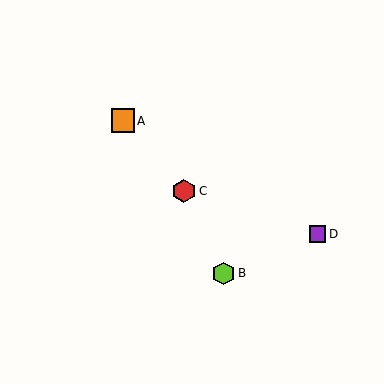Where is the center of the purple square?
The center of the purple square is at (318, 234).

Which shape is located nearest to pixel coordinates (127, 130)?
The orange square (labeled A) at (123, 121) is nearest to that location.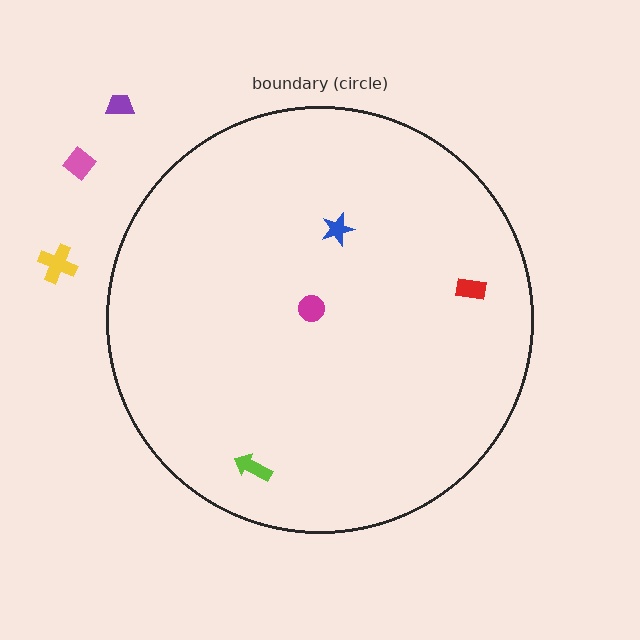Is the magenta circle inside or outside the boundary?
Inside.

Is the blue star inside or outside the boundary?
Inside.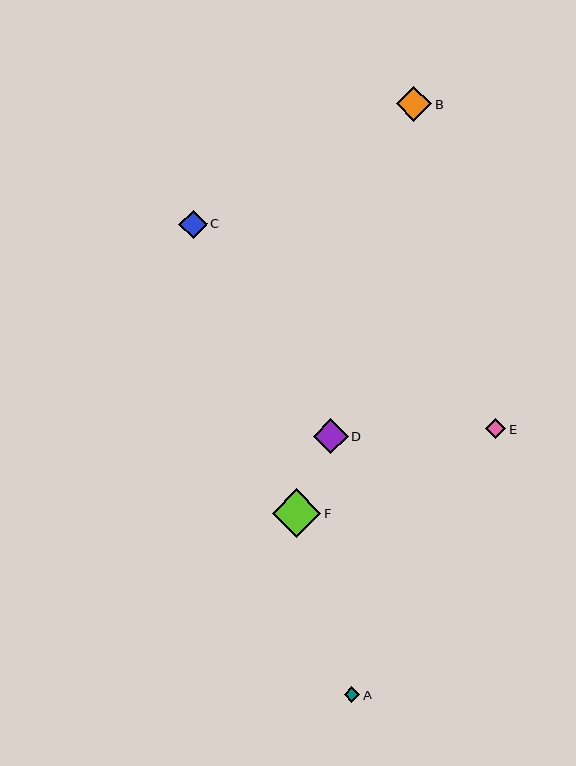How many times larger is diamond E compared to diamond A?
Diamond E is approximately 1.3 times the size of diamond A.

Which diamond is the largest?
Diamond F is the largest with a size of approximately 49 pixels.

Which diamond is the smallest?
Diamond A is the smallest with a size of approximately 16 pixels.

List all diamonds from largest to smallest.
From largest to smallest: F, B, D, C, E, A.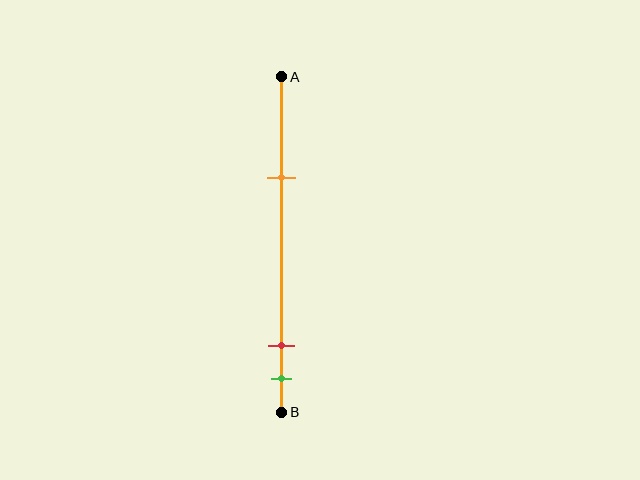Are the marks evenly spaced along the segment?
No, the marks are not evenly spaced.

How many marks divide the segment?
There are 3 marks dividing the segment.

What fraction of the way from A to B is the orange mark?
The orange mark is approximately 30% (0.3) of the way from A to B.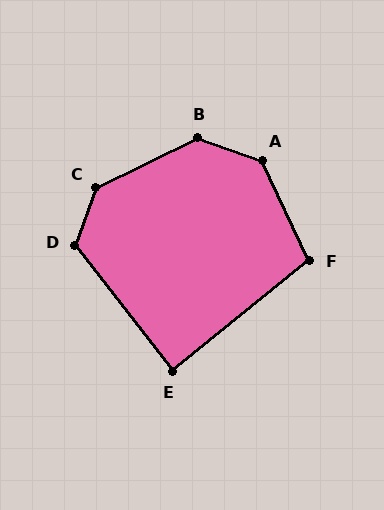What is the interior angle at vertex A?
Approximately 135 degrees (obtuse).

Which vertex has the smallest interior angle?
E, at approximately 89 degrees.